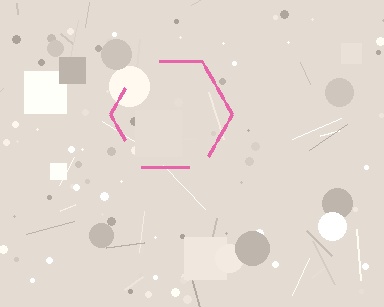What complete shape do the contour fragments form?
The contour fragments form a hexagon.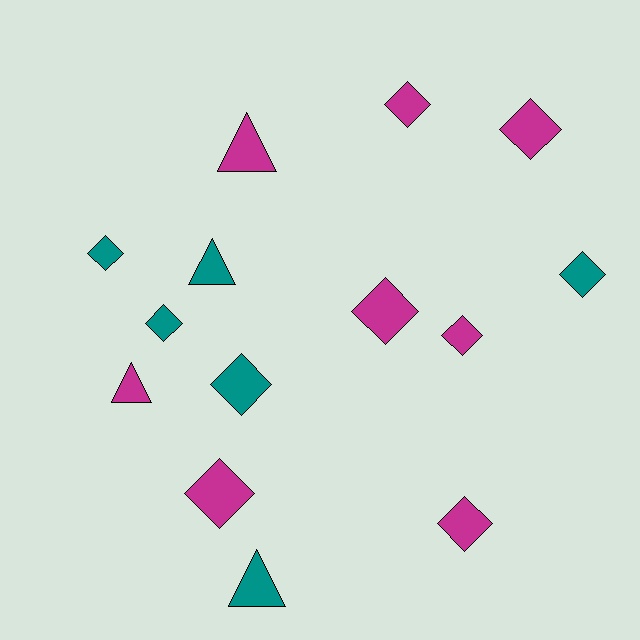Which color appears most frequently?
Magenta, with 8 objects.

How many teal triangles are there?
There are 2 teal triangles.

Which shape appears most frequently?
Diamond, with 10 objects.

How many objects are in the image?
There are 14 objects.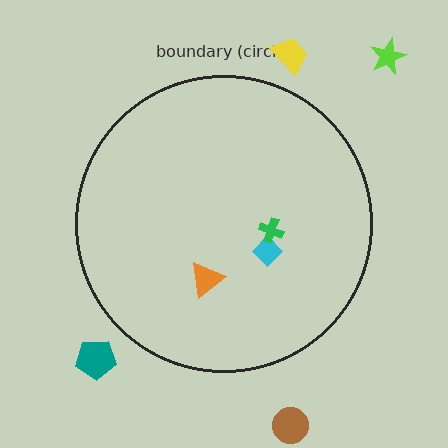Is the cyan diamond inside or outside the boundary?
Inside.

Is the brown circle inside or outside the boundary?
Outside.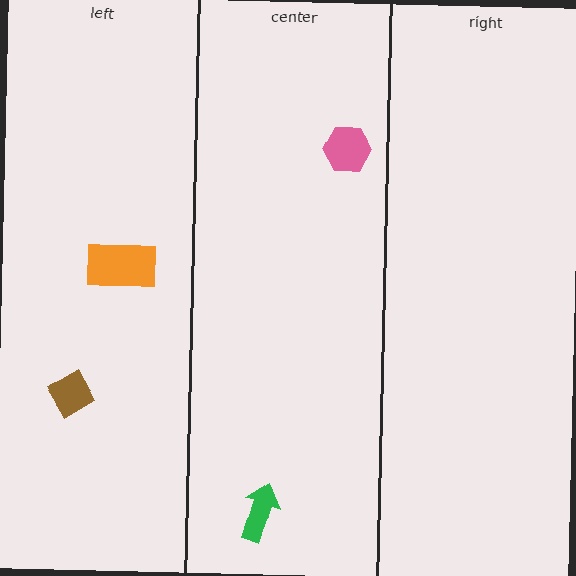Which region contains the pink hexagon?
The center region.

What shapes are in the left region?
The orange rectangle, the brown diamond.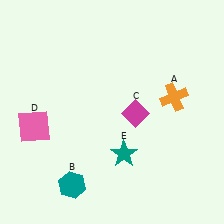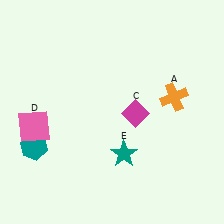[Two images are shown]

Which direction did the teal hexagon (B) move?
The teal hexagon (B) moved up.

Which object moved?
The teal hexagon (B) moved up.